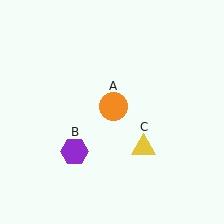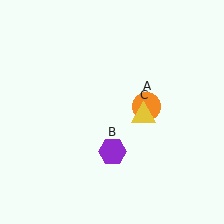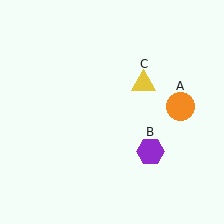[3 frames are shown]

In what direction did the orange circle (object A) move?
The orange circle (object A) moved right.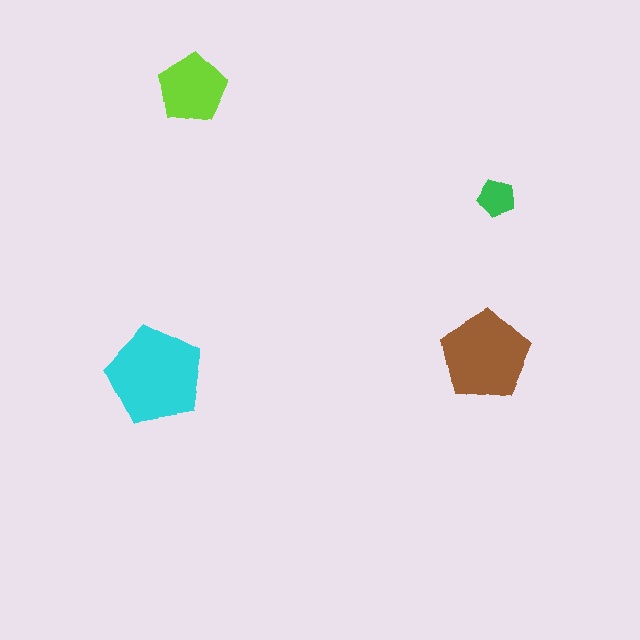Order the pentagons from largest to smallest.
the cyan one, the brown one, the lime one, the green one.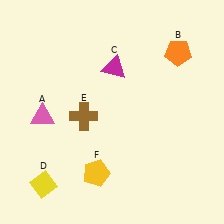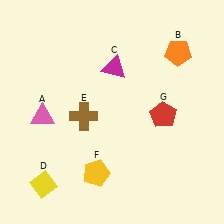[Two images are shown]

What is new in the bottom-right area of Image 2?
A red pentagon (G) was added in the bottom-right area of Image 2.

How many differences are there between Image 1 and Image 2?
There is 1 difference between the two images.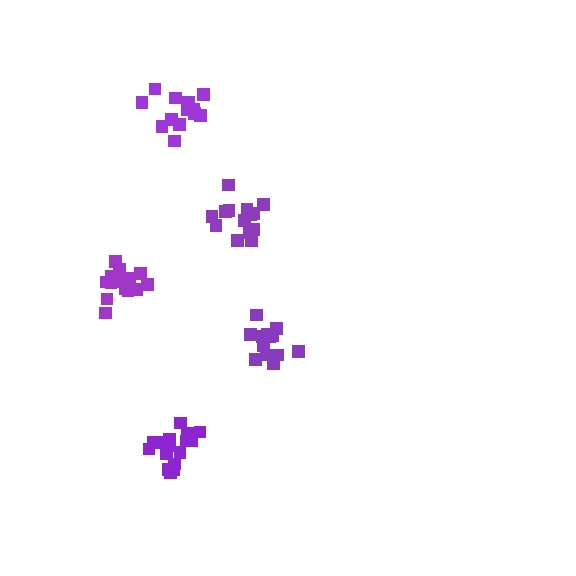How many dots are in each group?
Group 1: 17 dots, Group 2: 13 dots, Group 3: 13 dots, Group 4: 14 dots, Group 5: 16 dots (73 total).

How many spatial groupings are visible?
There are 5 spatial groupings.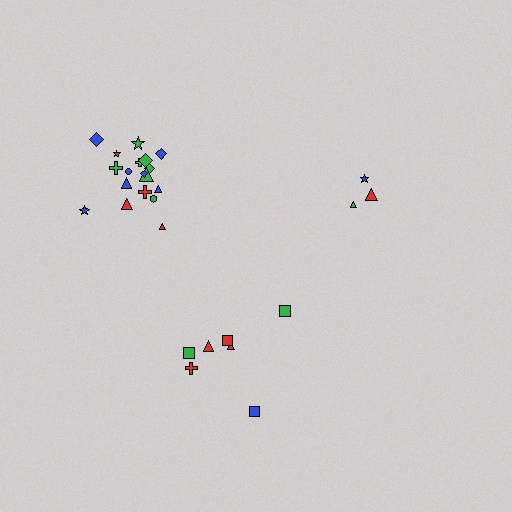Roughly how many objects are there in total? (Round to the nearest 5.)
Roughly 30 objects in total.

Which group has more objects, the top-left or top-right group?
The top-left group.